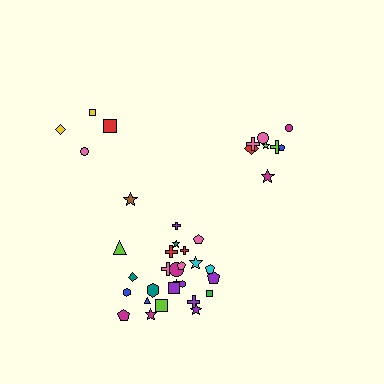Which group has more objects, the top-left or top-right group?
The top-right group.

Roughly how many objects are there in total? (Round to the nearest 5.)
Roughly 40 objects in total.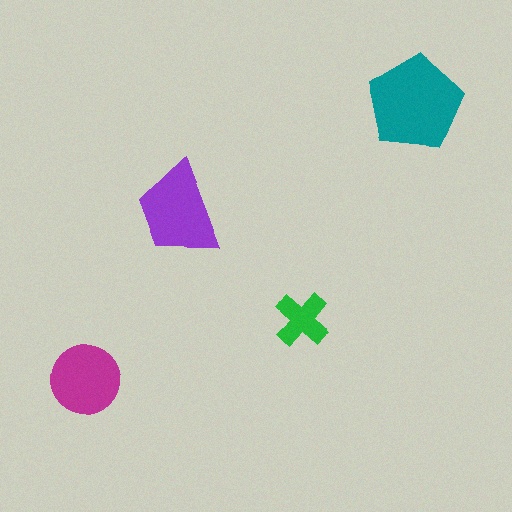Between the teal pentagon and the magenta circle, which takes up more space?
The teal pentagon.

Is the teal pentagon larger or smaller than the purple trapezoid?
Larger.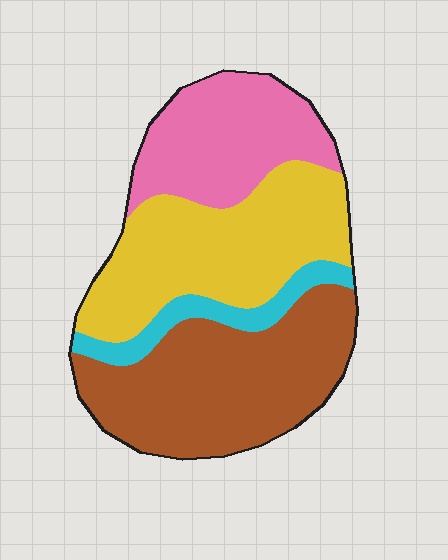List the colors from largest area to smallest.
From largest to smallest: brown, yellow, pink, cyan.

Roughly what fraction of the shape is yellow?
Yellow takes up about one third (1/3) of the shape.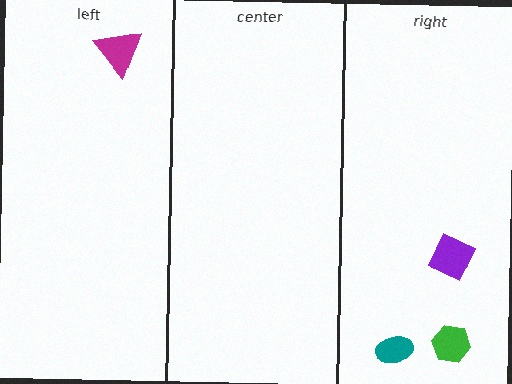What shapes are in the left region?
The magenta triangle.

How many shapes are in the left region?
1.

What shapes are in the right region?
The green hexagon, the purple diamond, the teal ellipse.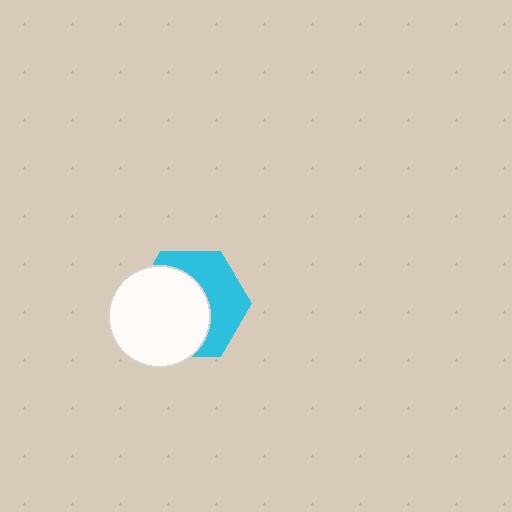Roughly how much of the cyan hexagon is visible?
A small part of it is visible (roughly 44%).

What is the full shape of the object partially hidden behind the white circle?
The partially hidden object is a cyan hexagon.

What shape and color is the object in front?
The object in front is a white circle.